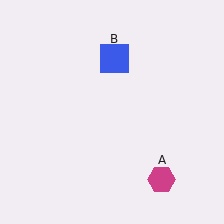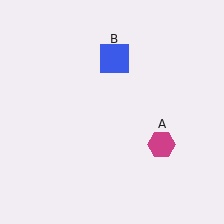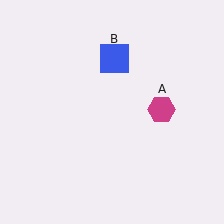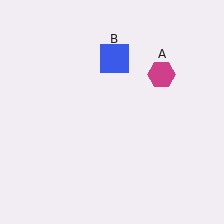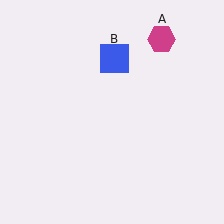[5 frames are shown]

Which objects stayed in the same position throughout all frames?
Blue square (object B) remained stationary.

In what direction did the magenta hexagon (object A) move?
The magenta hexagon (object A) moved up.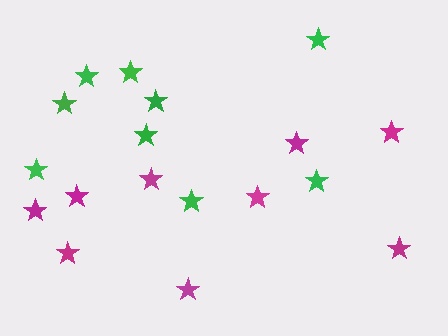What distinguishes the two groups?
There are 2 groups: one group of green stars (9) and one group of magenta stars (9).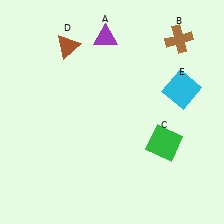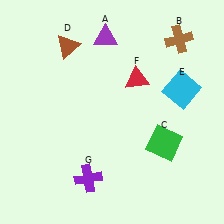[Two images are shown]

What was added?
A red triangle (F), a purple cross (G) were added in Image 2.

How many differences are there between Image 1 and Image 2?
There are 2 differences between the two images.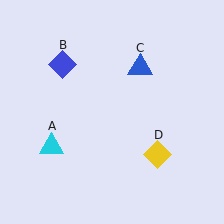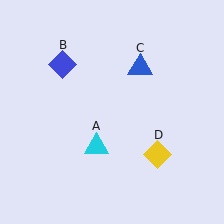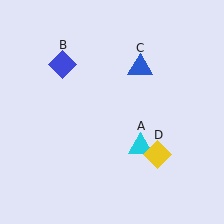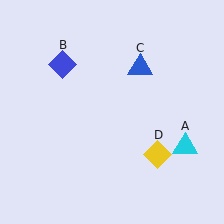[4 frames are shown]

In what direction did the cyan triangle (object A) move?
The cyan triangle (object A) moved right.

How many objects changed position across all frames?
1 object changed position: cyan triangle (object A).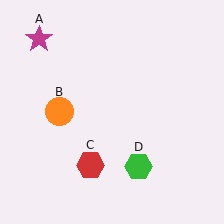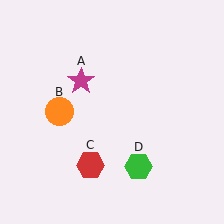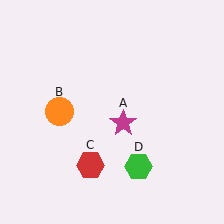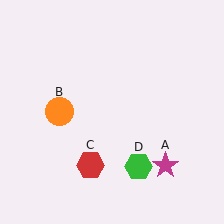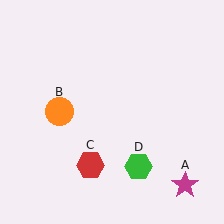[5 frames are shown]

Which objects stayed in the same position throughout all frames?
Orange circle (object B) and red hexagon (object C) and green hexagon (object D) remained stationary.